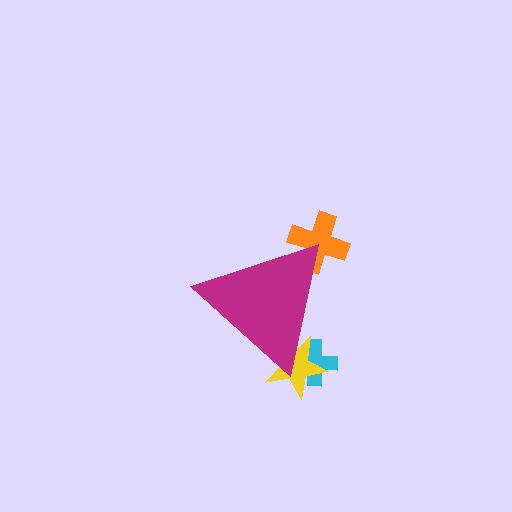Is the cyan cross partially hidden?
Yes, the cyan cross is partially hidden behind the magenta triangle.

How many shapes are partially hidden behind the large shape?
3 shapes are partially hidden.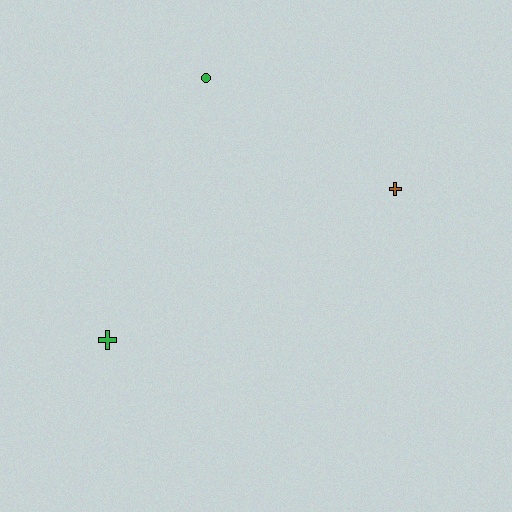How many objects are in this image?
There are 3 objects.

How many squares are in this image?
There are no squares.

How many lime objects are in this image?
There are no lime objects.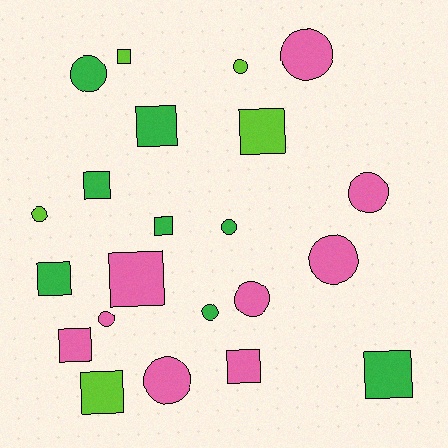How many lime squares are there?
There are 3 lime squares.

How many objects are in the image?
There are 22 objects.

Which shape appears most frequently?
Square, with 11 objects.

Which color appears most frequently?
Pink, with 9 objects.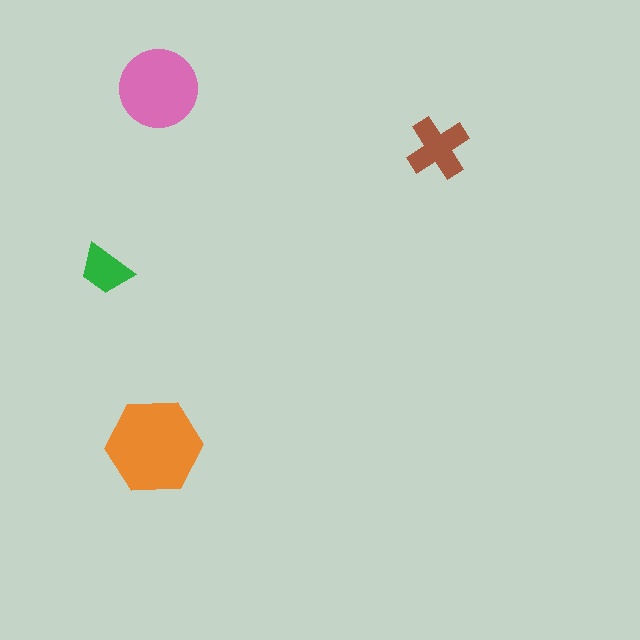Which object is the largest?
The orange hexagon.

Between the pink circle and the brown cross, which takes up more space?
The pink circle.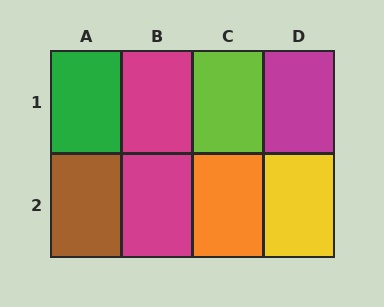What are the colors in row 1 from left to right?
Green, magenta, lime, magenta.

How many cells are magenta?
3 cells are magenta.